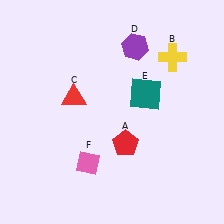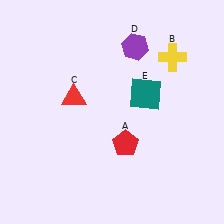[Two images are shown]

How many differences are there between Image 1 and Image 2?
There is 1 difference between the two images.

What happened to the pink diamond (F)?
The pink diamond (F) was removed in Image 2. It was in the bottom-left area of Image 1.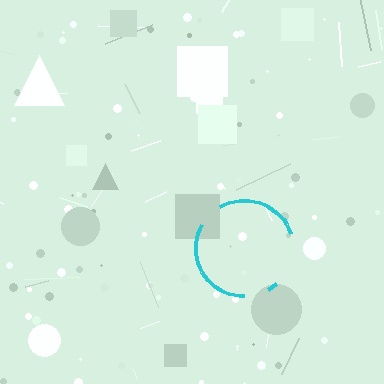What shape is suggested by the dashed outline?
The dashed outline suggests a circle.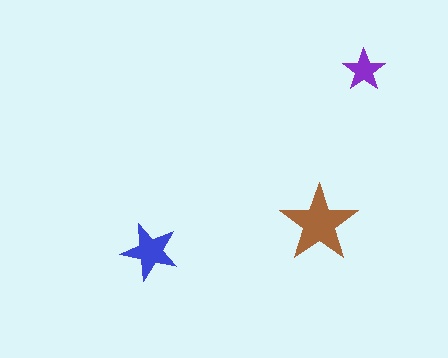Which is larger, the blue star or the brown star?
The brown one.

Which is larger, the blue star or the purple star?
The blue one.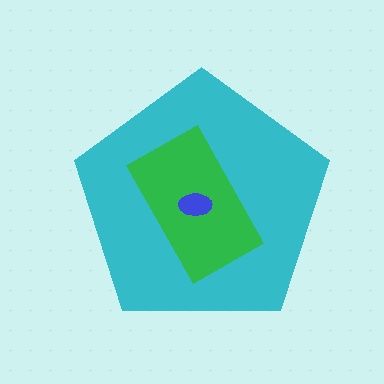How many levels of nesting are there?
3.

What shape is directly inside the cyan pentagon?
The green rectangle.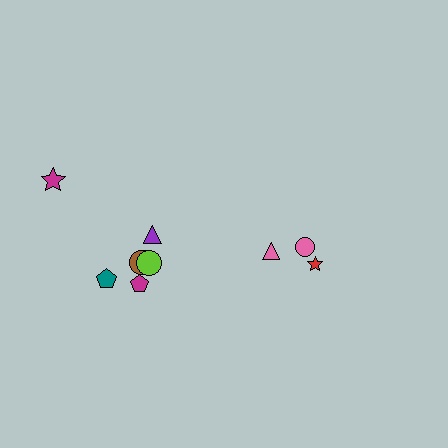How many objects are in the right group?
There are 3 objects.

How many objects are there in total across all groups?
There are 9 objects.